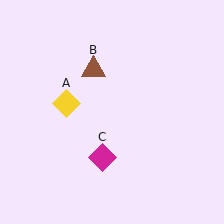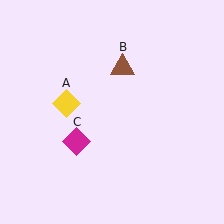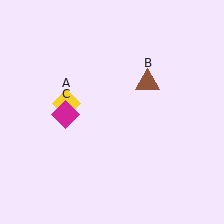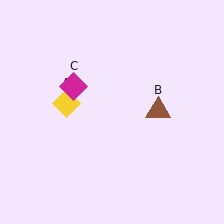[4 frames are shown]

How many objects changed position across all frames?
2 objects changed position: brown triangle (object B), magenta diamond (object C).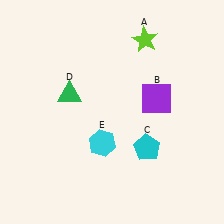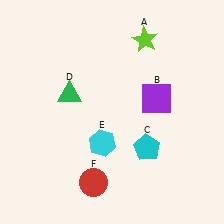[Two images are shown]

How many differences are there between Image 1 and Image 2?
There is 1 difference between the two images.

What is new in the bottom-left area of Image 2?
A red circle (F) was added in the bottom-left area of Image 2.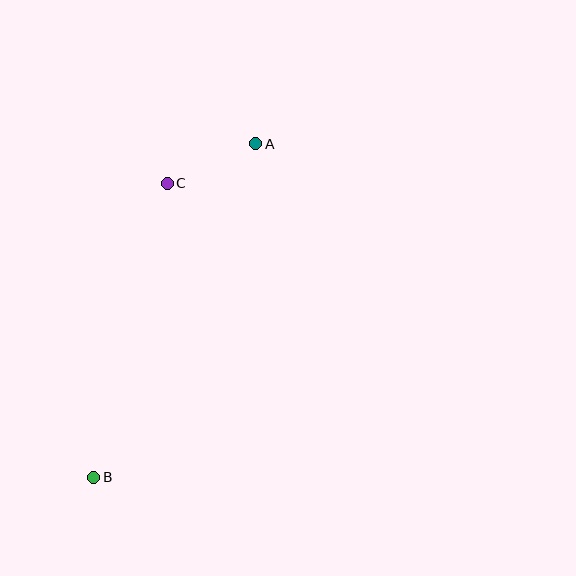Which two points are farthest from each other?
Points A and B are farthest from each other.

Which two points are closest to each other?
Points A and C are closest to each other.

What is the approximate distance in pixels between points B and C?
The distance between B and C is approximately 303 pixels.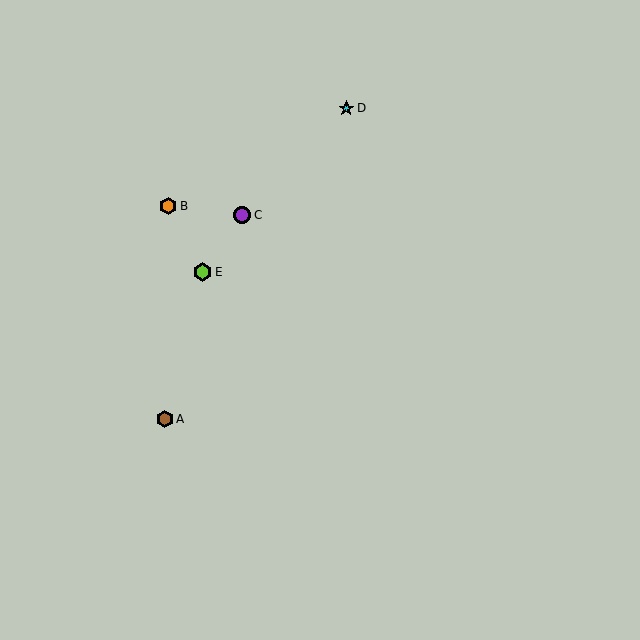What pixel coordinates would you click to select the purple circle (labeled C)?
Click at (242, 215) to select the purple circle C.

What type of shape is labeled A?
Shape A is a brown hexagon.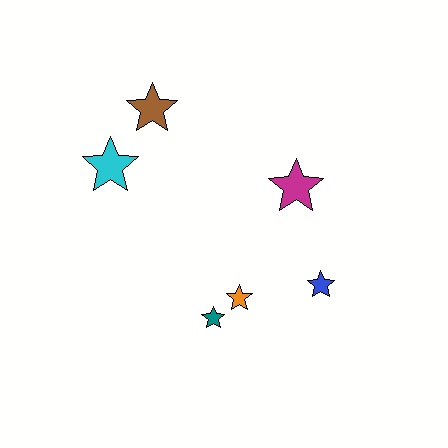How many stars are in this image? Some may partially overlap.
There are 6 stars.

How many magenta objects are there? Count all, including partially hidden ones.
There is 1 magenta object.